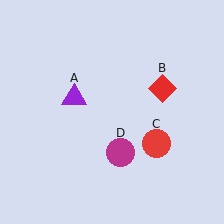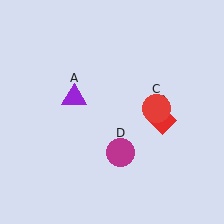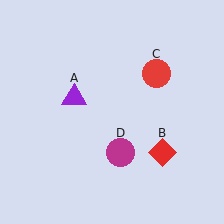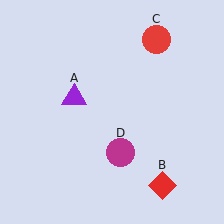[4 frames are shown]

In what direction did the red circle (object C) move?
The red circle (object C) moved up.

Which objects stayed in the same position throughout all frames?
Purple triangle (object A) and magenta circle (object D) remained stationary.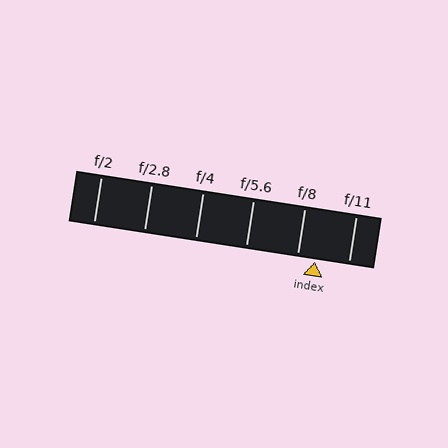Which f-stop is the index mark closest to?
The index mark is closest to f/8.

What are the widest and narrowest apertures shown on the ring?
The widest aperture shown is f/2 and the narrowest is f/11.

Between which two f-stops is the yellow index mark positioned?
The index mark is between f/8 and f/11.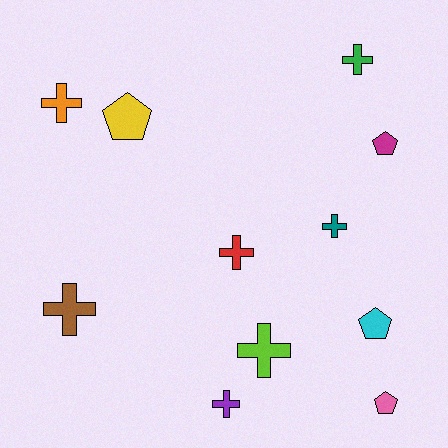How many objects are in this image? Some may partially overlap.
There are 11 objects.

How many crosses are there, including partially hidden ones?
There are 7 crosses.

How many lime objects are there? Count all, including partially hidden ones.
There is 1 lime object.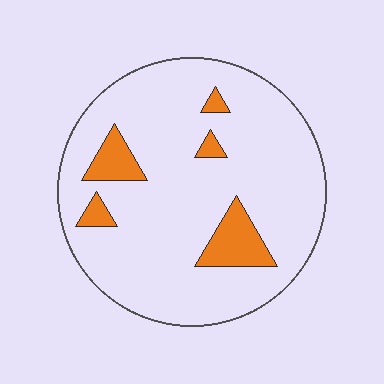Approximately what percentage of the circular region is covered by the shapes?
Approximately 10%.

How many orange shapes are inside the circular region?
5.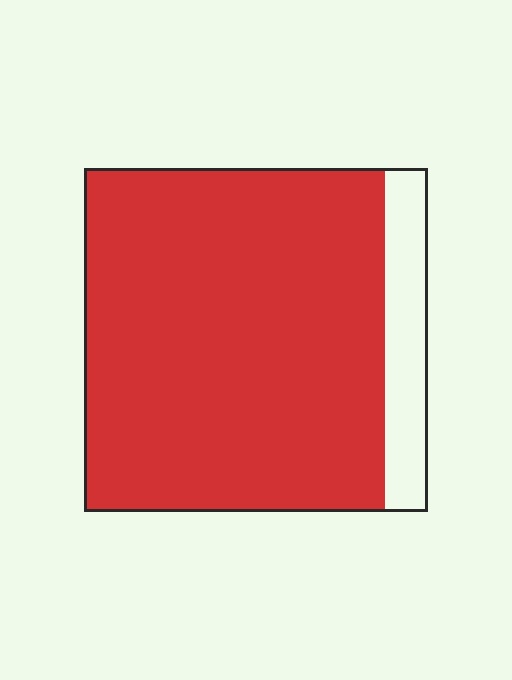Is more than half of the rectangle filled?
Yes.